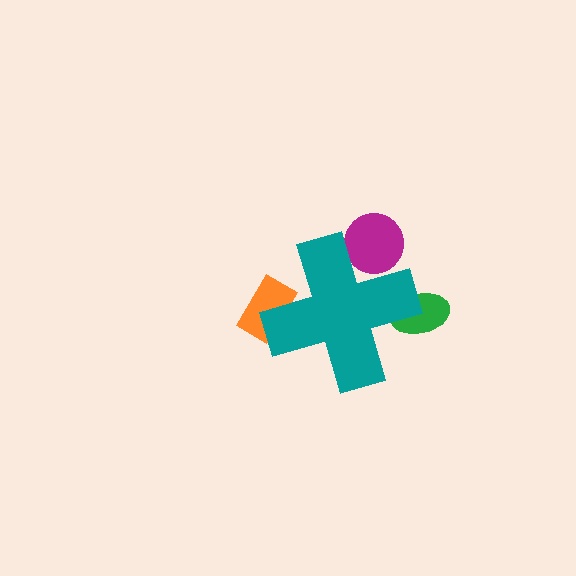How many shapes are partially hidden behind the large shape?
3 shapes are partially hidden.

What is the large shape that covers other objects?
A teal cross.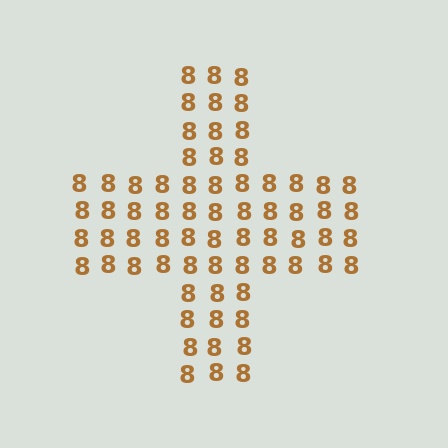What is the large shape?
The large shape is a cross.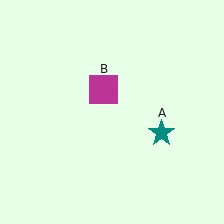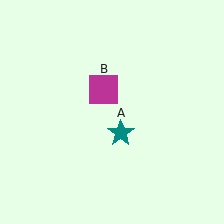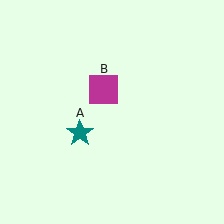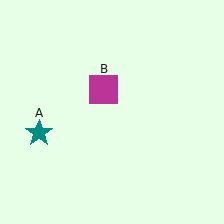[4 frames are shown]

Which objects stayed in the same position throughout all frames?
Magenta square (object B) remained stationary.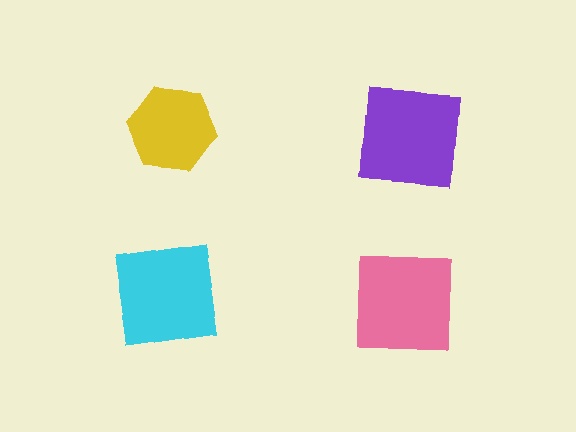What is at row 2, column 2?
A pink square.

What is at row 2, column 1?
A cyan square.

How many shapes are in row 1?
2 shapes.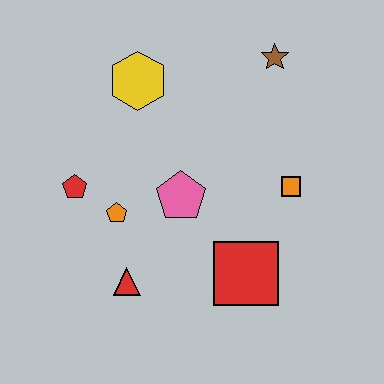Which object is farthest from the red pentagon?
The brown star is farthest from the red pentagon.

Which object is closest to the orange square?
The red square is closest to the orange square.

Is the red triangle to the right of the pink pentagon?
No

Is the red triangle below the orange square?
Yes